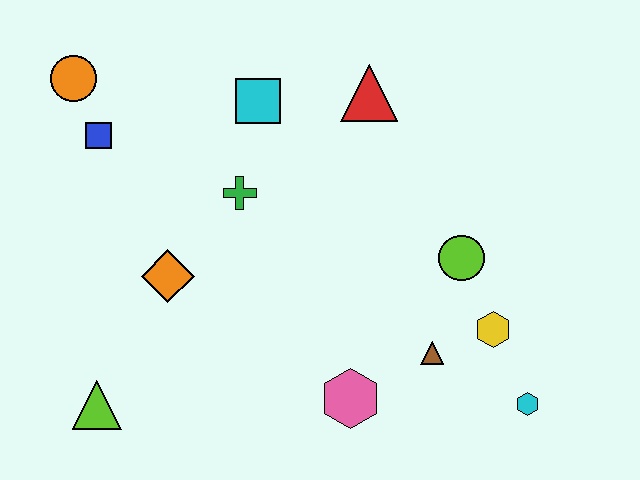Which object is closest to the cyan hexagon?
The yellow hexagon is closest to the cyan hexagon.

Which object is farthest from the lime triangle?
The cyan hexagon is farthest from the lime triangle.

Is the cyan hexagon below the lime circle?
Yes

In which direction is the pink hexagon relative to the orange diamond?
The pink hexagon is to the right of the orange diamond.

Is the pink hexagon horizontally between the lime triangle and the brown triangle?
Yes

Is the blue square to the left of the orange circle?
No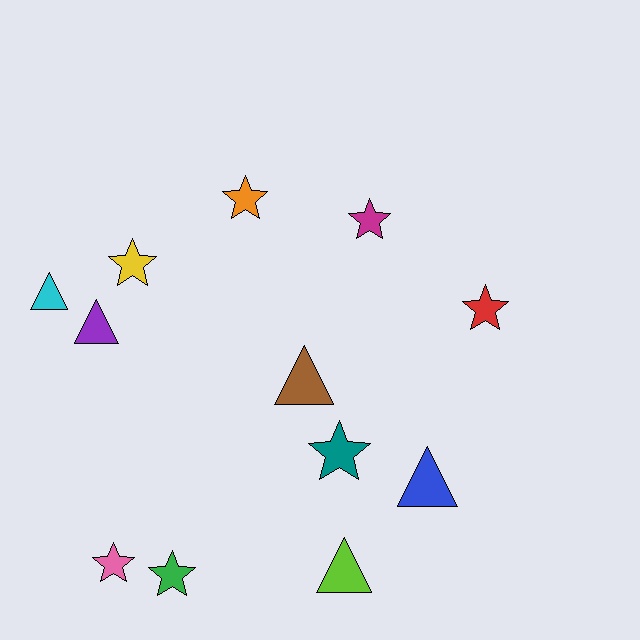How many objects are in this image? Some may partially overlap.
There are 12 objects.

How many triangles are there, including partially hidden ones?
There are 5 triangles.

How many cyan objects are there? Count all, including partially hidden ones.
There is 1 cyan object.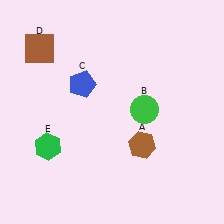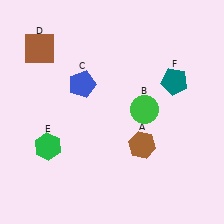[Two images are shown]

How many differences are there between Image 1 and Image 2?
There is 1 difference between the two images.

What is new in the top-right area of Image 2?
A teal pentagon (F) was added in the top-right area of Image 2.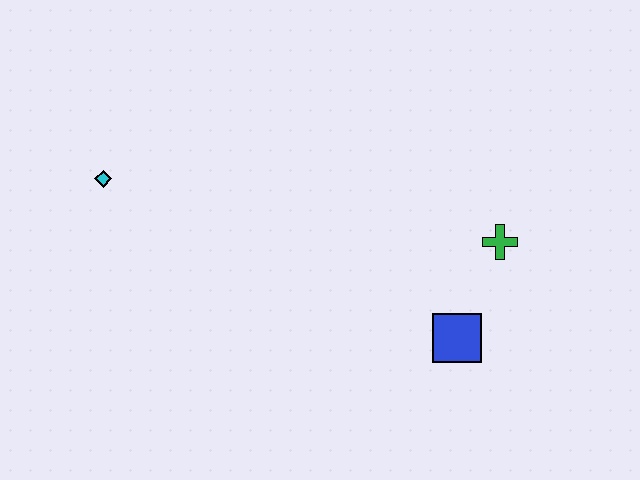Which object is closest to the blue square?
The green cross is closest to the blue square.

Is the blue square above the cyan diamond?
No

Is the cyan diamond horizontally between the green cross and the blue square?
No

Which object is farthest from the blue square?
The cyan diamond is farthest from the blue square.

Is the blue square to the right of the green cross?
No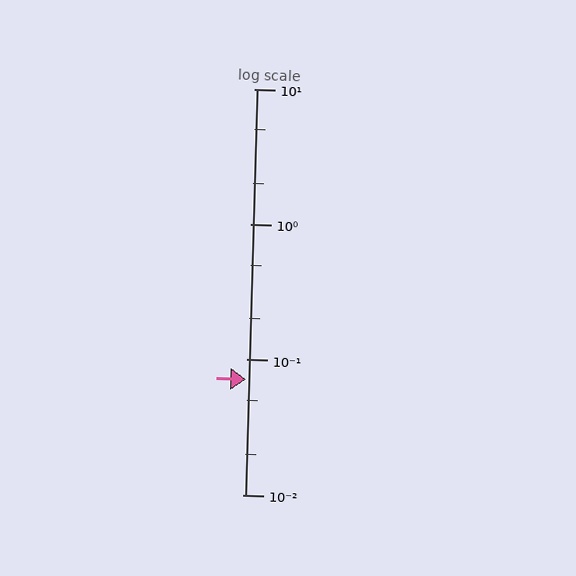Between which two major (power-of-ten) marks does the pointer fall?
The pointer is between 0.01 and 0.1.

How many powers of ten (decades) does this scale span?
The scale spans 3 decades, from 0.01 to 10.